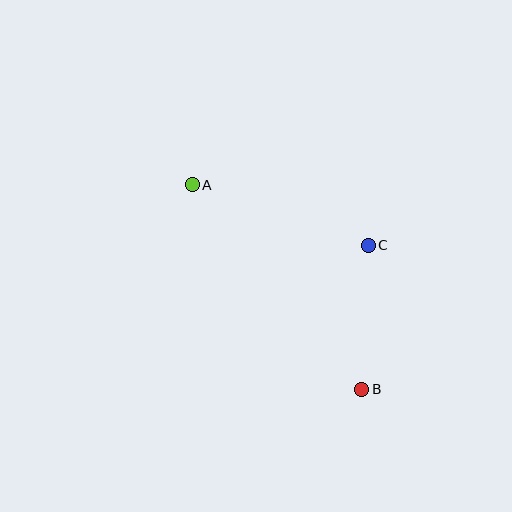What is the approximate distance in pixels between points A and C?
The distance between A and C is approximately 186 pixels.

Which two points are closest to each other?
Points B and C are closest to each other.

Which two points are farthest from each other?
Points A and B are farthest from each other.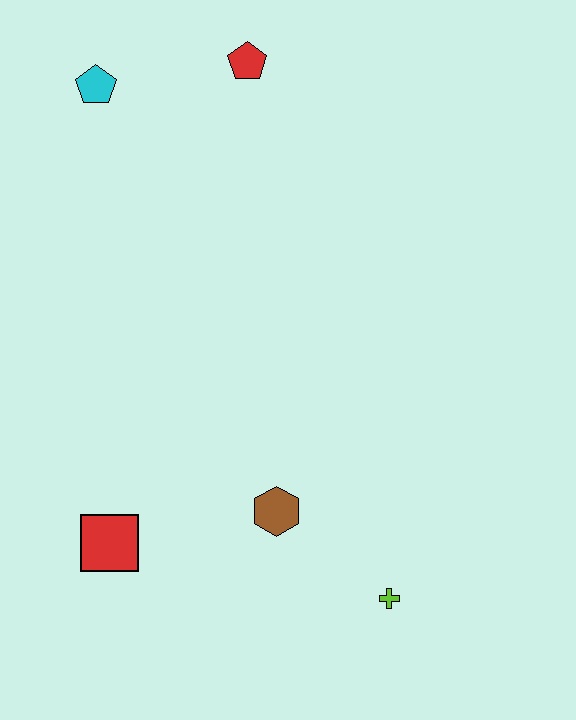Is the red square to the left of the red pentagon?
Yes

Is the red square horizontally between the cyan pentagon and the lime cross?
Yes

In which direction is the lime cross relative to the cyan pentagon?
The lime cross is below the cyan pentagon.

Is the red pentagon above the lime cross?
Yes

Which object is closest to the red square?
The brown hexagon is closest to the red square.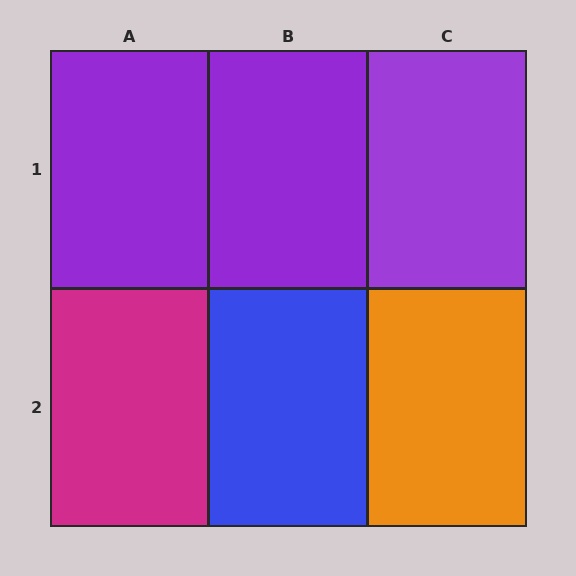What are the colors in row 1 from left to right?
Purple, purple, purple.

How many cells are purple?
3 cells are purple.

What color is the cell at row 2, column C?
Orange.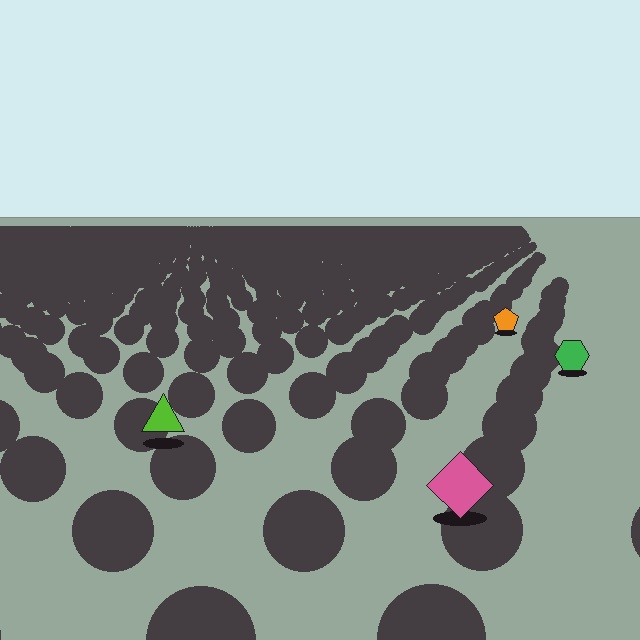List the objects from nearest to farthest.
From nearest to farthest: the pink diamond, the lime triangle, the green hexagon, the orange pentagon.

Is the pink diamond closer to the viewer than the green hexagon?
Yes. The pink diamond is closer — you can tell from the texture gradient: the ground texture is coarser near it.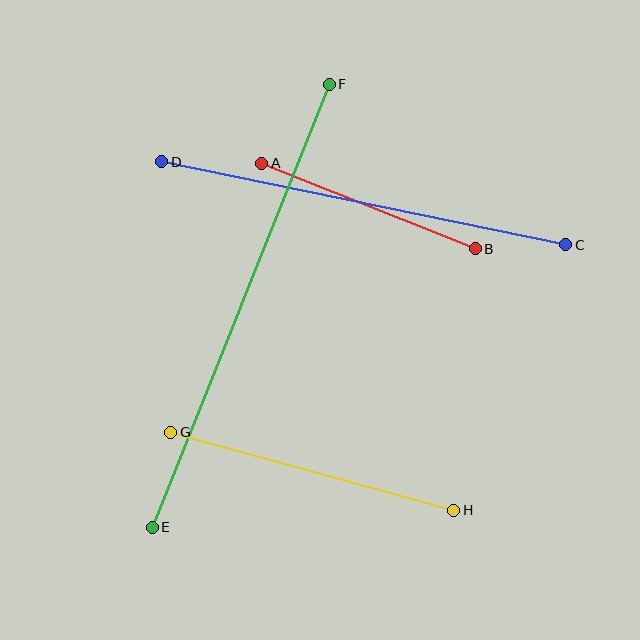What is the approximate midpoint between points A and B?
The midpoint is at approximately (369, 206) pixels.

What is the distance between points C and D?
The distance is approximately 413 pixels.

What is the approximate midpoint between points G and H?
The midpoint is at approximately (312, 471) pixels.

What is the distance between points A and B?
The distance is approximately 230 pixels.